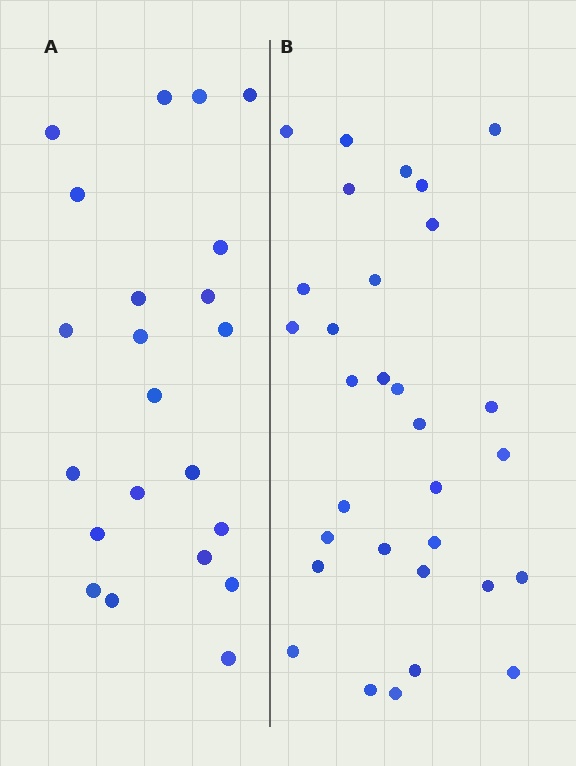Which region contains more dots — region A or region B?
Region B (the right region) has more dots.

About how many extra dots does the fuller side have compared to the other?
Region B has roughly 8 or so more dots than region A.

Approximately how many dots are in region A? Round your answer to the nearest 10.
About 20 dots. (The exact count is 22, which rounds to 20.)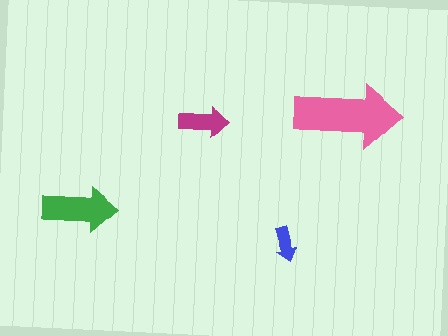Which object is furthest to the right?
The pink arrow is rightmost.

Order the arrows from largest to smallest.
the pink one, the green one, the magenta one, the blue one.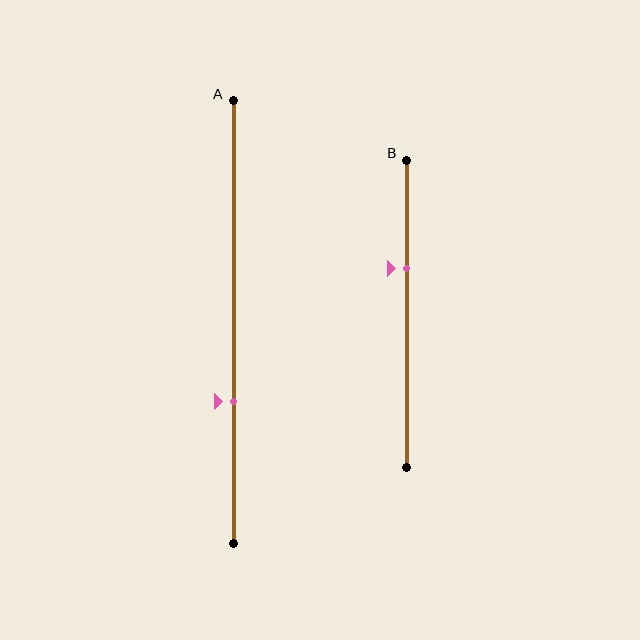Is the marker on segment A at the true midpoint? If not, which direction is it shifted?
No, the marker on segment A is shifted downward by about 18% of the segment length.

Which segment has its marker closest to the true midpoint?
Segment B has its marker closest to the true midpoint.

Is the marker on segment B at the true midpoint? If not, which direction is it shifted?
No, the marker on segment B is shifted upward by about 15% of the segment length.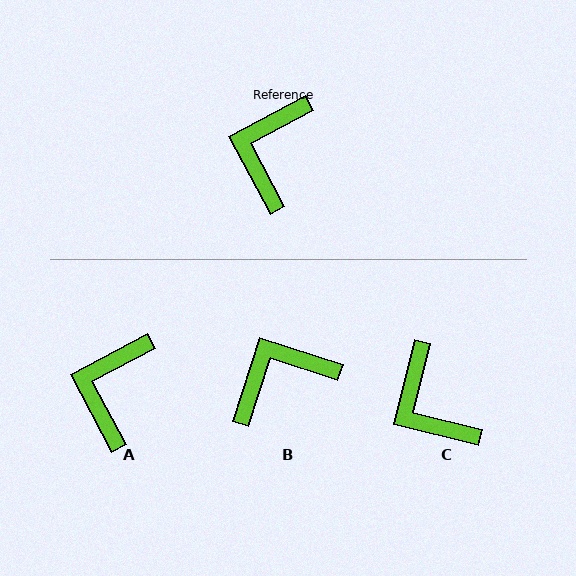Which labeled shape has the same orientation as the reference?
A.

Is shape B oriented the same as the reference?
No, it is off by about 46 degrees.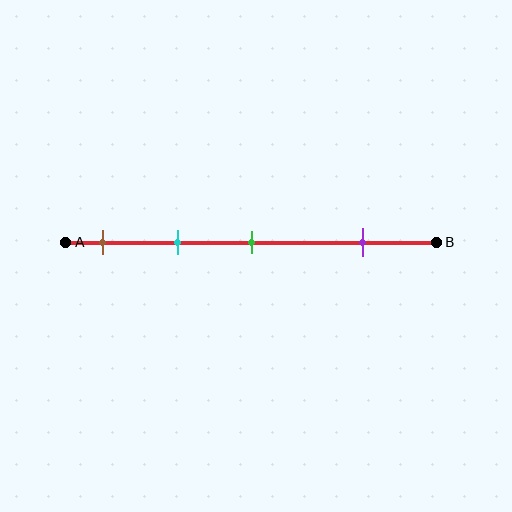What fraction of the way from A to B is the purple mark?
The purple mark is approximately 80% (0.8) of the way from A to B.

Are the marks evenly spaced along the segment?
No, the marks are not evenly spaced.